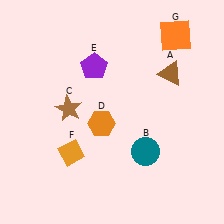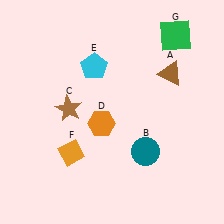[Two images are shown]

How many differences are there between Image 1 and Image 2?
There are 2 differences between the two images.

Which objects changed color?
E changed from purple to cyan. G changed from orange to green.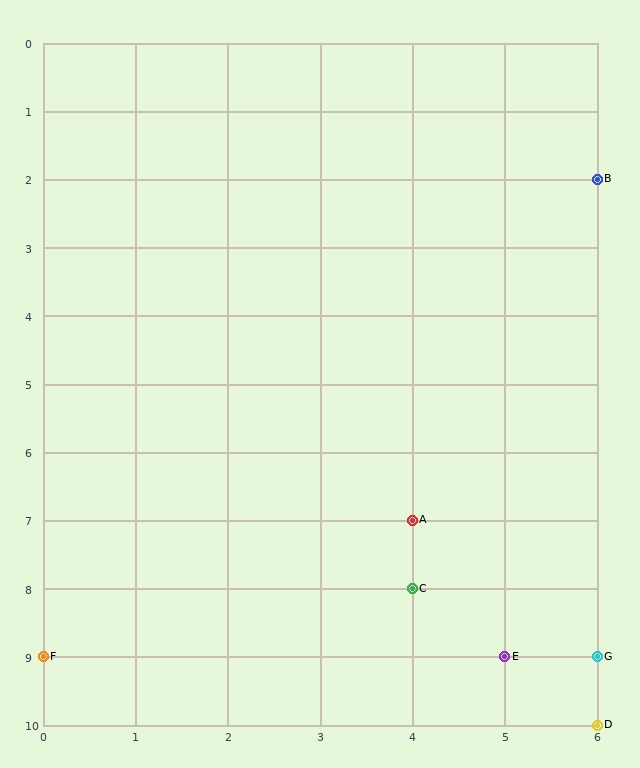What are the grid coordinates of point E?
Point E is at grid coordinates (5, 9).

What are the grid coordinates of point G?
Point G is at grid coordinates (6, 9).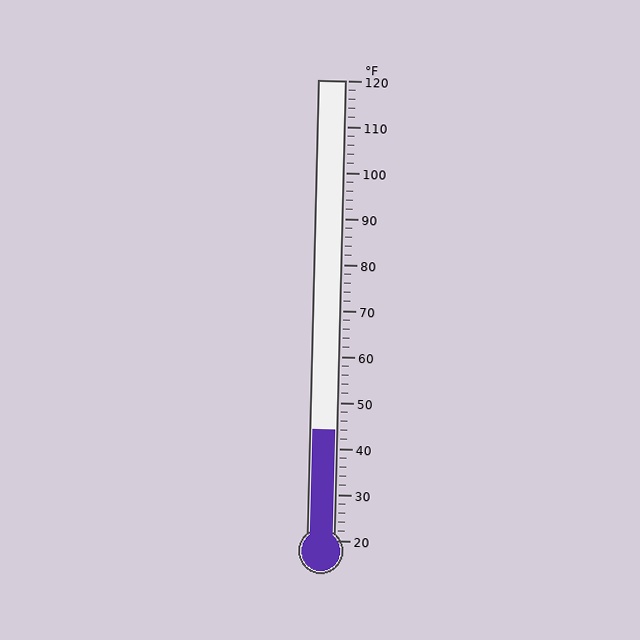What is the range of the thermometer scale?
The thermometer scale ranges from 20°F to 120°F.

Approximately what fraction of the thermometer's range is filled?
The thermometer is filled to approximately 25% of its range.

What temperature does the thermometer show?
The thermometer shows approximately 44°F.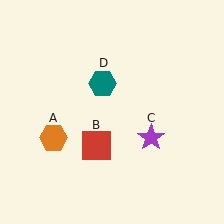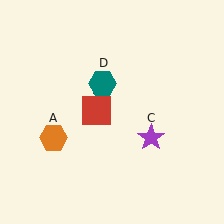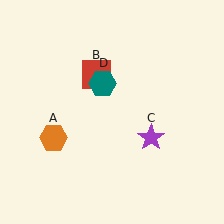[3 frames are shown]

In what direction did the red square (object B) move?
The red square (object B) moved up.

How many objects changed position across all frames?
1 object changed position: red square (object B).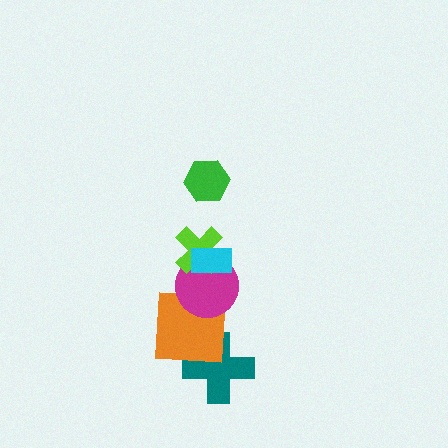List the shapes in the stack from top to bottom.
From top to bottom: the green hexagon, the cyan rectangle, the lime cross, the magenta circle, the orange square, the teal cross.